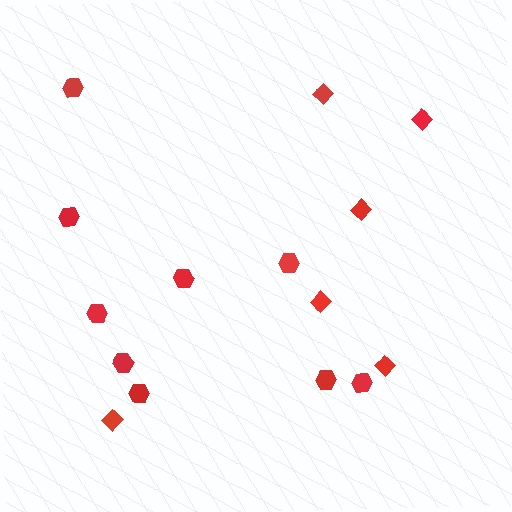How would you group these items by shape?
There are 2 groups: one group of hexagons (9) and one group of diamonds (6).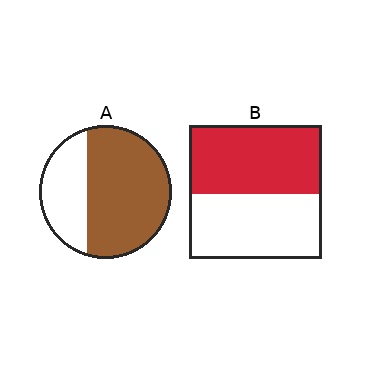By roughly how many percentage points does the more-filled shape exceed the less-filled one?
By roughly 15 percentage points (A over B).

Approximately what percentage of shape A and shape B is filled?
A is approximately 70% and B is approximately 50%.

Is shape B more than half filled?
Roughly half.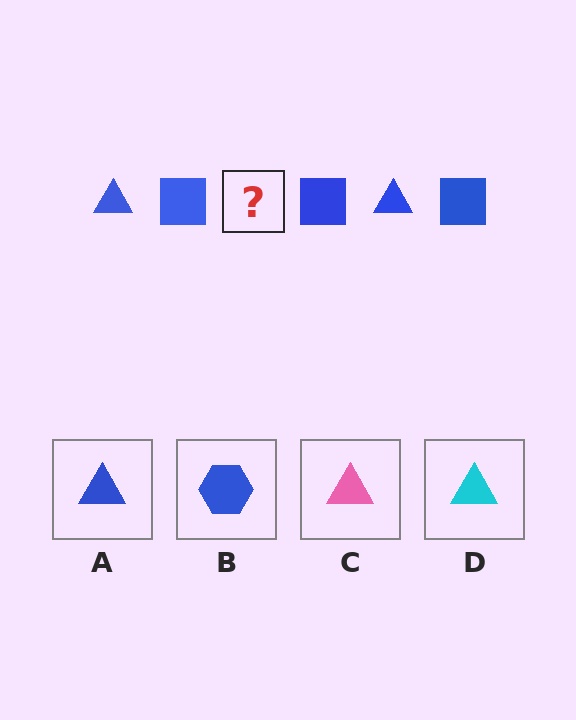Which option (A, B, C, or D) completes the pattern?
A.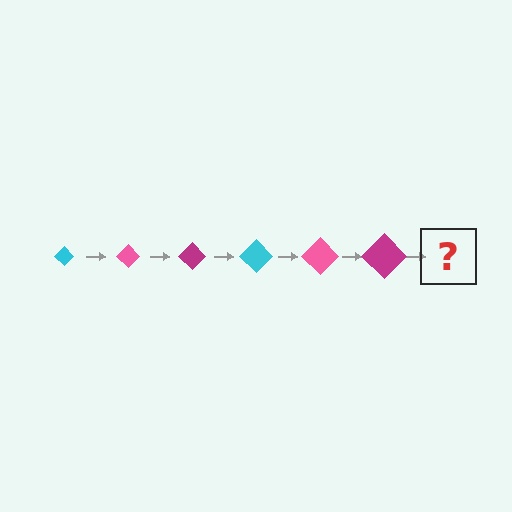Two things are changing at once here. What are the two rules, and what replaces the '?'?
The two rules are that the diamond grows larger each step and the color cycles through cyan, pink, and magenta. The '?' should be a cyan diamond, larger than the previous one.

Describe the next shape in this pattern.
It should be a cyan diamond, larger than the previous one.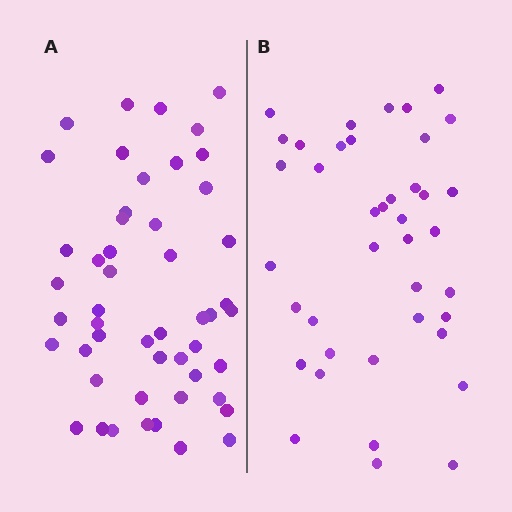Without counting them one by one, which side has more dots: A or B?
Region A (the left region) has more dots.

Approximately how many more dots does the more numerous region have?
Region A has roughly 10 or so more dots than region B.